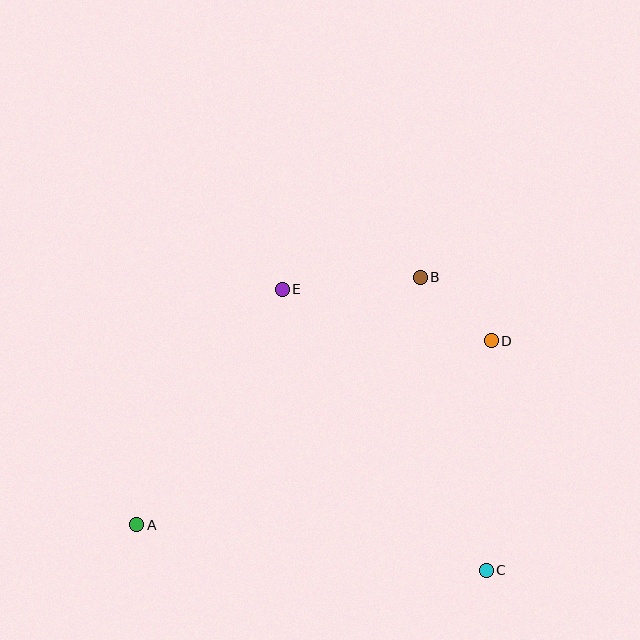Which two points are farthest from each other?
Points A and D are farthest from each other.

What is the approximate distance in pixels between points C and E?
The distance between C and E is approximately 347 pixels.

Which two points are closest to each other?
Points B and D are closest to each other.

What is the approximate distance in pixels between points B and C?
The distance between B and C is approximately 301 pixels.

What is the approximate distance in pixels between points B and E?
The distance between B and E is approximately 138 pixels.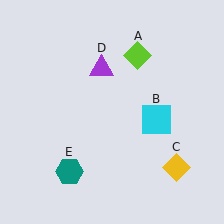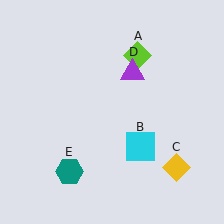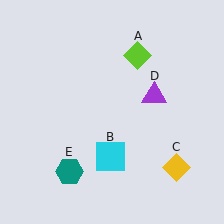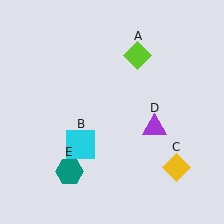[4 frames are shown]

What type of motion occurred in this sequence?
The cyan square (object B), purple triangle (object D) rotated clockwise around the center of the scene.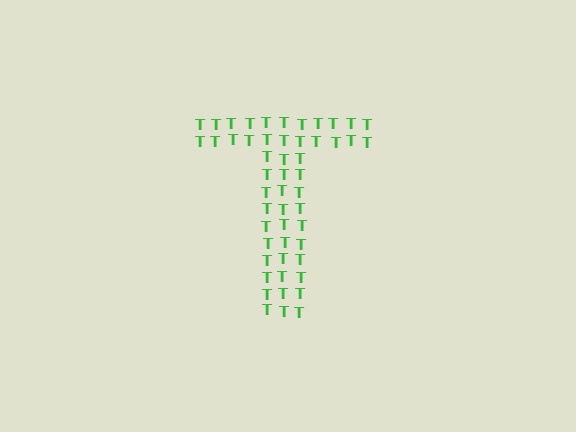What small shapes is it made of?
It is made of small letter T's.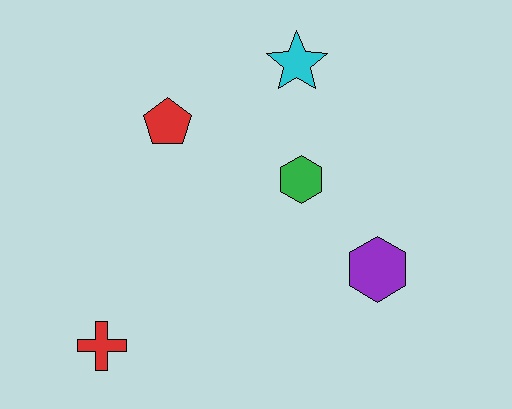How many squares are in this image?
There are no squares.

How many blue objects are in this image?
There are no blue objects.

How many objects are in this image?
There are 5 objects.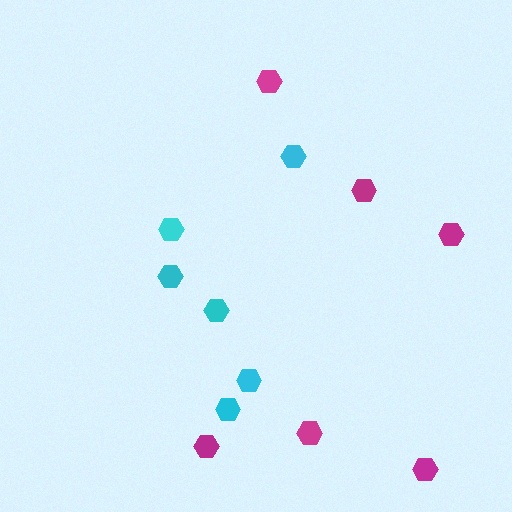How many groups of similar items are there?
There are 2 groups: one group of cyan hexagons (6) and one group of magenta hexagons (6).